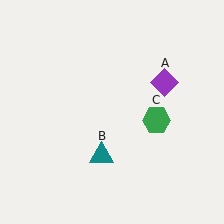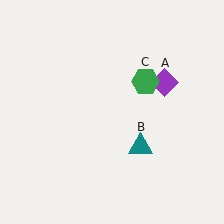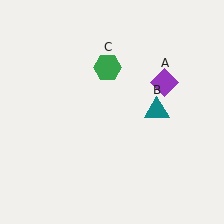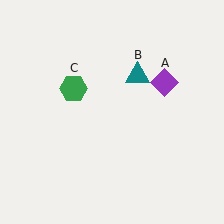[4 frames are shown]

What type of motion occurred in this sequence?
The teal triangle (object B), green hexagon (object C) rotated counterclockwise around the center of the scene.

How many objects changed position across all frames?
2 objects changed position: teal triangle (object B), green hexagon (object C).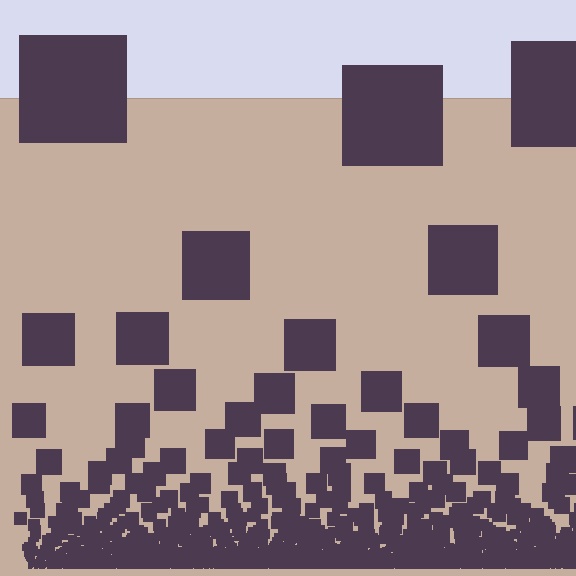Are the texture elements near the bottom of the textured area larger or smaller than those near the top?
Smaller. The gradient is inverted — elements near the bottom are smaller and denser.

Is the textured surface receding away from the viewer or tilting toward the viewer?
The surface appears to tilt toward the viewer. Texture elements get larger and sparser toward the top.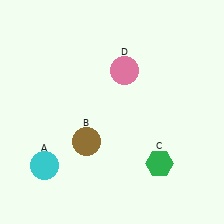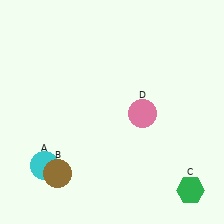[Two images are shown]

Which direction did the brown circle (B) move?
The brown circle (B) moved down.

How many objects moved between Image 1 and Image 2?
3 objects moved between the two images.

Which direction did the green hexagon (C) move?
The green hexagon (C) moved right.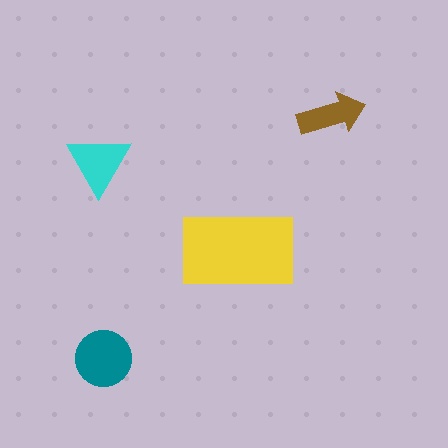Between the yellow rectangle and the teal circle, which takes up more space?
The yellow rectangle.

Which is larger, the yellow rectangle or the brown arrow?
The yellow rectangle.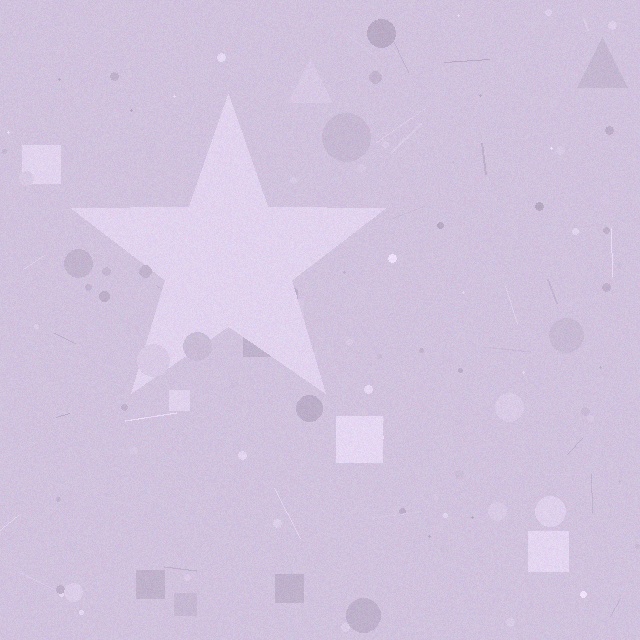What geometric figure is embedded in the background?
A star is embedded in the background.